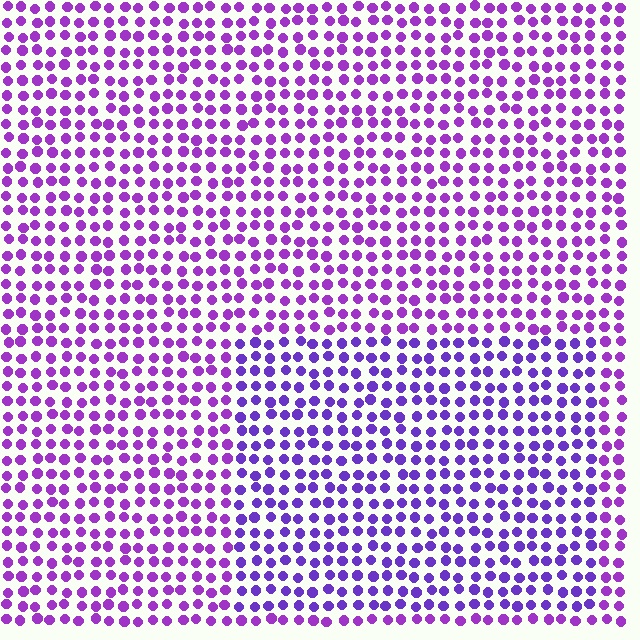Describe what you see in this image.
The image is filled with small purple elements in a uniform arrangement. A rectangle-shaped region is visible where the elements are tinted to a slightly different hue, forming a subtle color boundary.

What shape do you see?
I see a rectangle.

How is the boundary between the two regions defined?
The boundary is defined purely by a slight shift in hue (about 22 degrees). Spacing, size, and orientation are identical on both sides.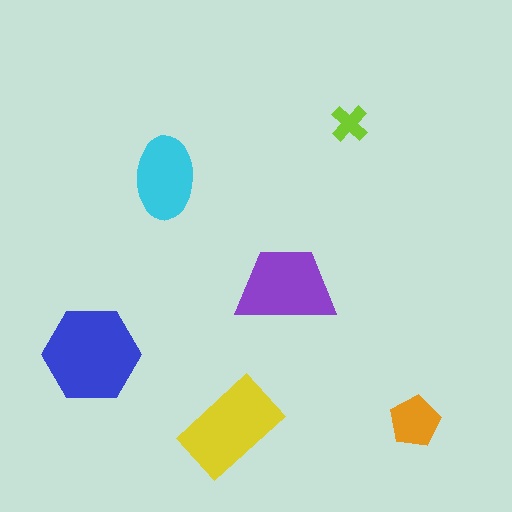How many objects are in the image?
There are 6 objects in the image.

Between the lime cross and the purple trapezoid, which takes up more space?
The purple trapezoid.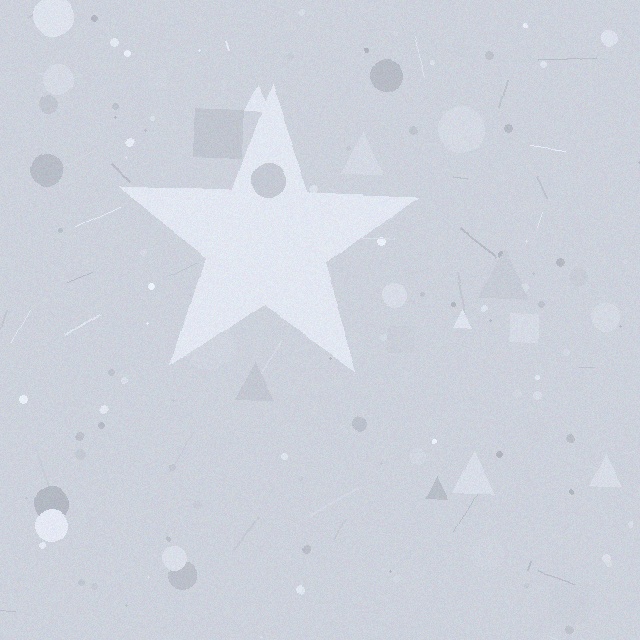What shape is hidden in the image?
A star is hidden in the image.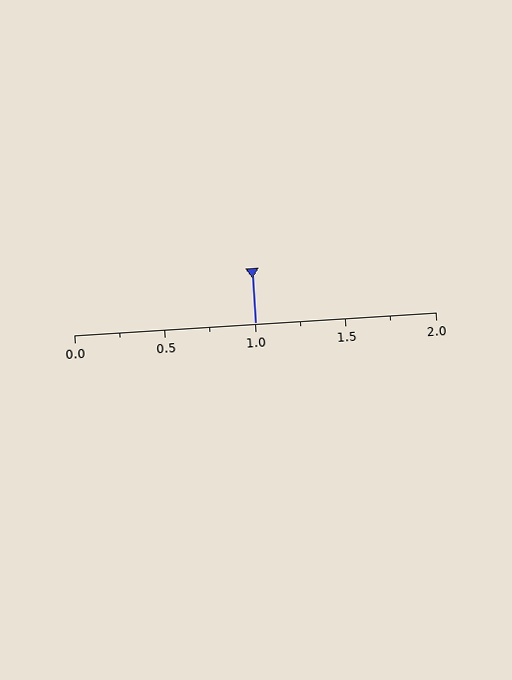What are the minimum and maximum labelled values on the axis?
The axis runs from 0.0 to 2.0.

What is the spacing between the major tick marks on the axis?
The major ticks are spaced 0.5 apart.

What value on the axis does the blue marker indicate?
The marker indicates approximately 1.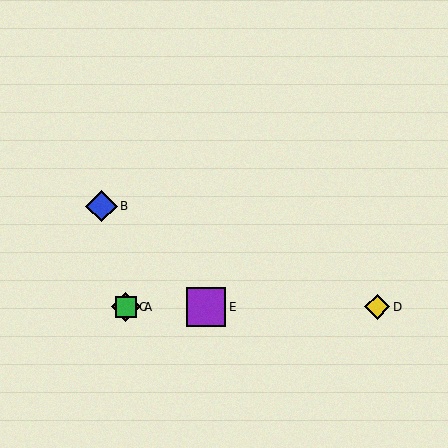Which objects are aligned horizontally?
Objects A, C, D, E are aligned horizontally.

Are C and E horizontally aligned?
Yes, both are at y≈307.